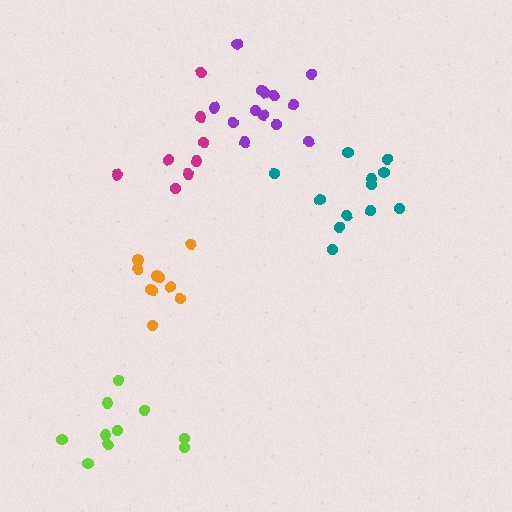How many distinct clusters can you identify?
There are 5 distinct clusters.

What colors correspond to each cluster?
The clusters are colored: lime, orange, purple, teal, magenta.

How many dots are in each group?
Group 1: 10 dots, Group 2: 10 dots, Group 3: 13 dots, Group 4: 12 dots, Group 5: 8 dots (53 total).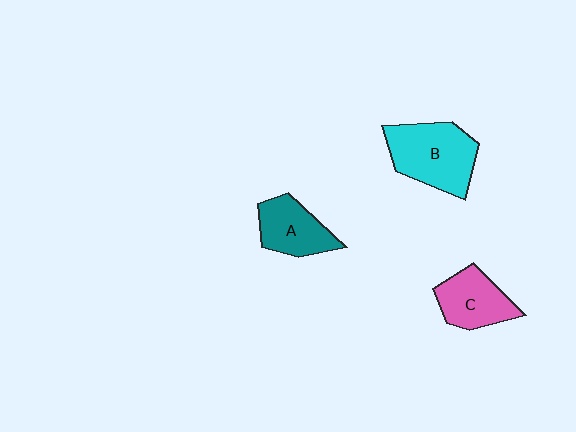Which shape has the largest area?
Shape B (cyan).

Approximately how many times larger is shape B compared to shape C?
Approximately 1.4 times.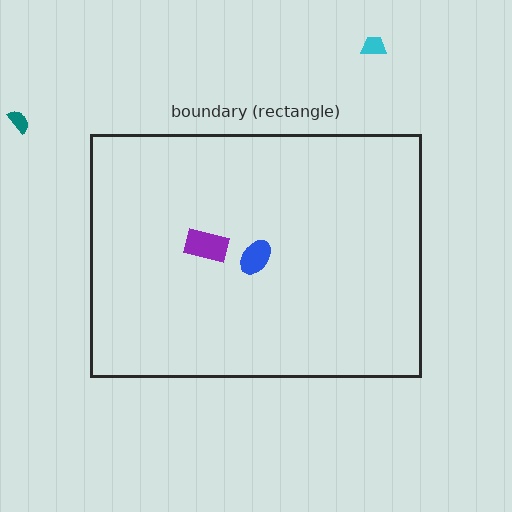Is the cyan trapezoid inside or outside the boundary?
Outside.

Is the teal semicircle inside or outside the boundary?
Outside.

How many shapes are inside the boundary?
2 inside, 2 outside.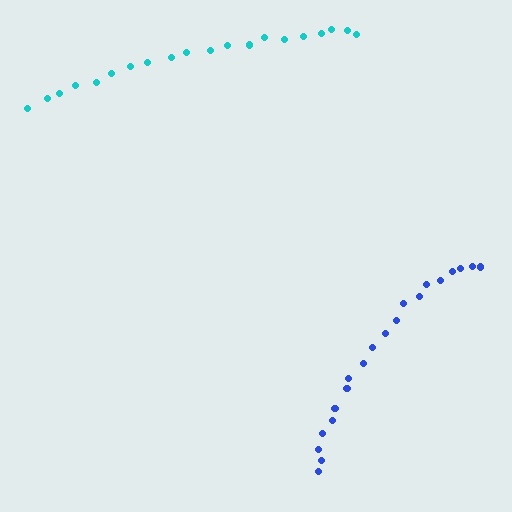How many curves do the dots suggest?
There are 2 distinct paths.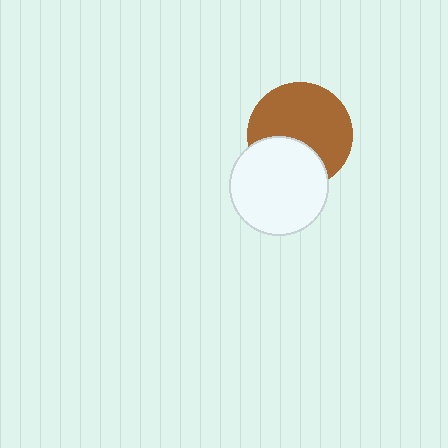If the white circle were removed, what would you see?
You would see the complete brown circle.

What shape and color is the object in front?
The object in front is a white circle.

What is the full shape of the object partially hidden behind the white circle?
The partially hidden object is a brown circle.